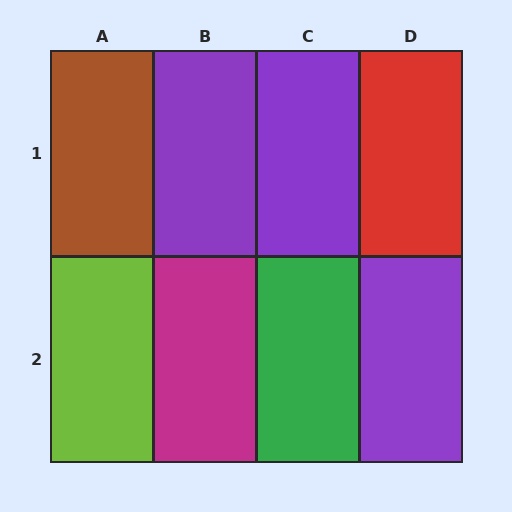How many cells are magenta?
1 cell is magenta.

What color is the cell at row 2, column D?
Purple.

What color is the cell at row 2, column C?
Green.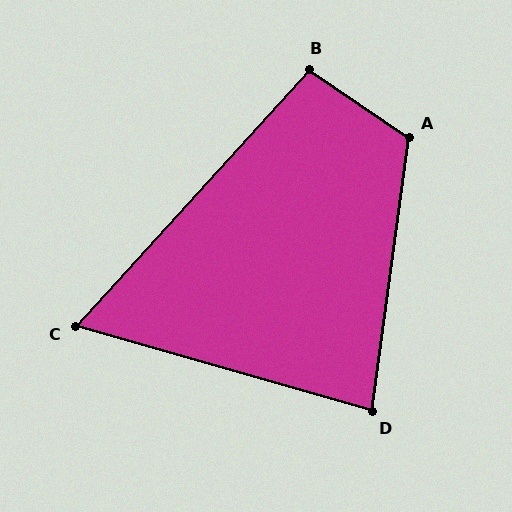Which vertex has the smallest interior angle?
C, at approximately 64 degrees.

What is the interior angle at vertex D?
Approximately 82 degrees (acute).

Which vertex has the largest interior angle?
A, at approximately 116 degrees.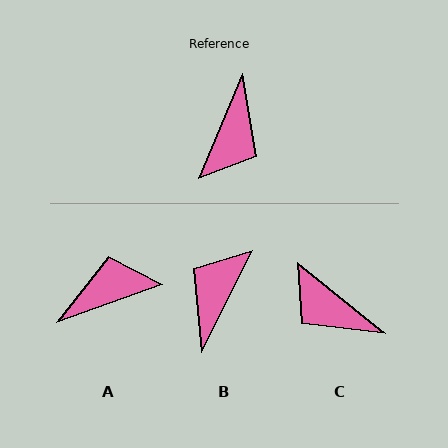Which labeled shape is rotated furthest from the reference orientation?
B, about 176 degrees away.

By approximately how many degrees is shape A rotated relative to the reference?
Approximately 132 degrees counter-clockwise.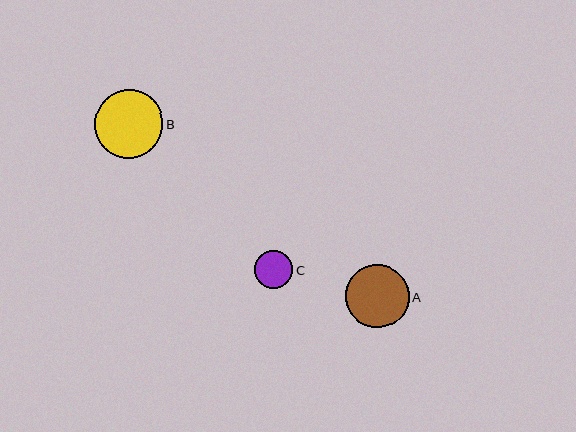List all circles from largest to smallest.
From largest to smallest: B, A, C.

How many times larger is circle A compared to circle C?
Circle A is approximately 1.6 times the size of circle C.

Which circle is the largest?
Circle B is the largest with a size of approximately 68 pixels.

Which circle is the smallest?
Circle C is the smallest with a size of approximately 39 pixels.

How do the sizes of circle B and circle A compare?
Circle B and circle A are approximately the same size.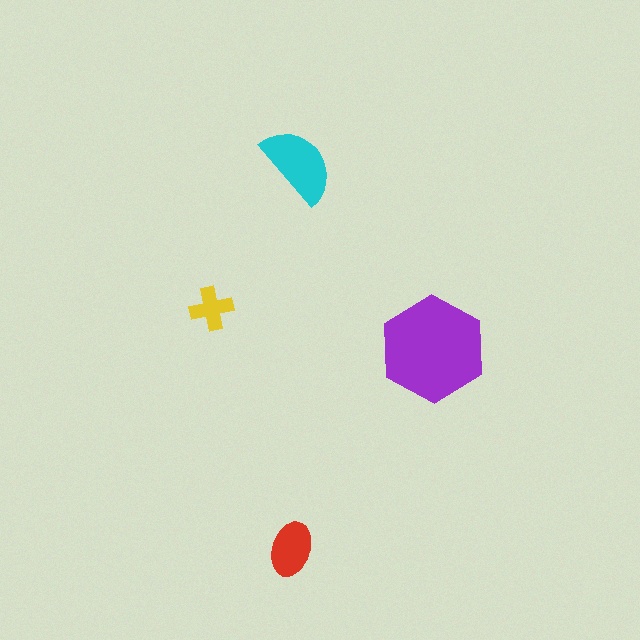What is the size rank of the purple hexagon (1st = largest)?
1st.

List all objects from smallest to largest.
The yellow cross, the red ellipse, the cyan semicircle, the purple hexagon.